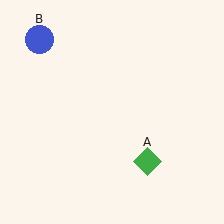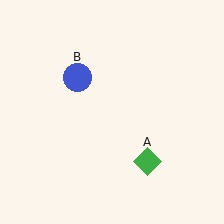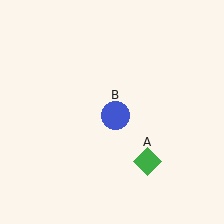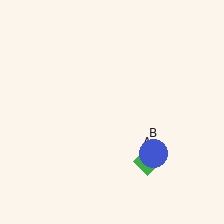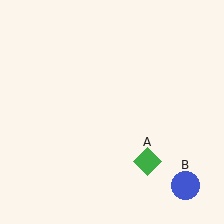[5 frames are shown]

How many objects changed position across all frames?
1 object changed position: blue circle (object B).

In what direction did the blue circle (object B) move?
The blue circle (object B) moved down and to the right.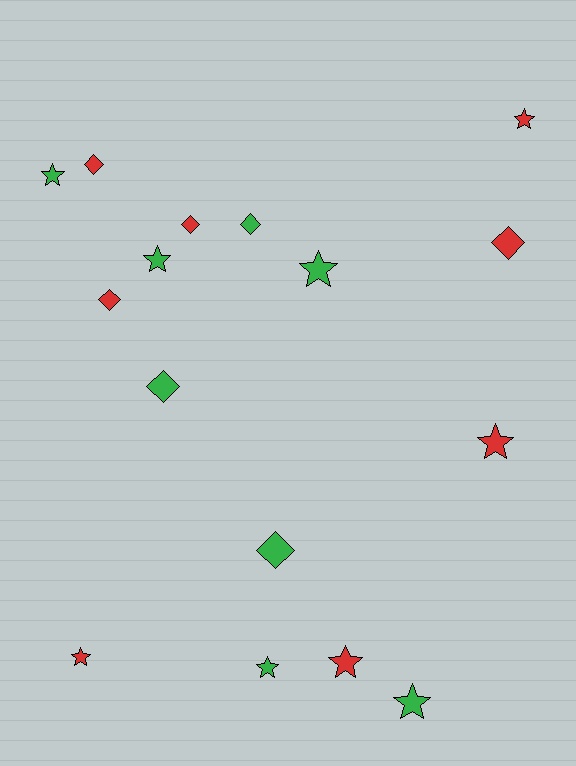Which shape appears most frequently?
Star, with 9 objects.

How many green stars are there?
There are 5 green stars.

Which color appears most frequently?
Red, with 8 objects.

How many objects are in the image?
There are 16 objects.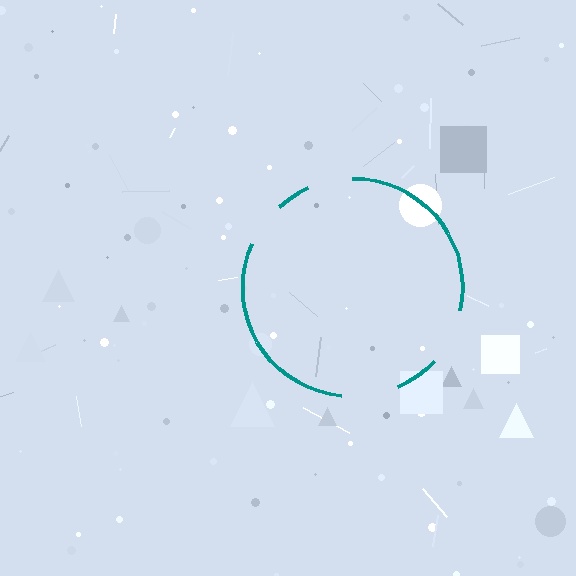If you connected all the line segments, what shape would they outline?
They would outline a circle.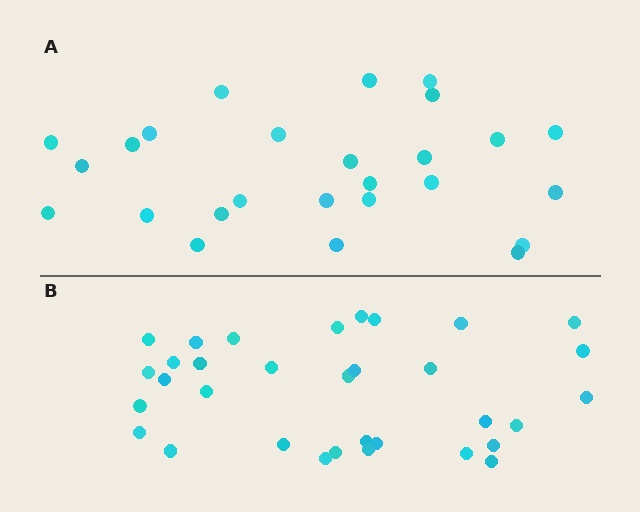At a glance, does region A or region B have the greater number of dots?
Region B (the bottom region) has more dots.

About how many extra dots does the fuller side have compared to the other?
Region B has roughly 8 or so more dots than region A.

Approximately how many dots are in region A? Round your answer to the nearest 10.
About 30 dots. (The exact count is 26, which rounds to 30.)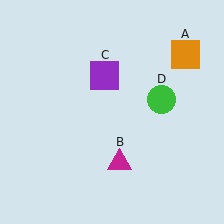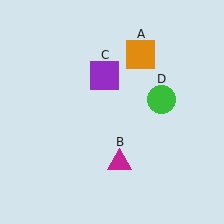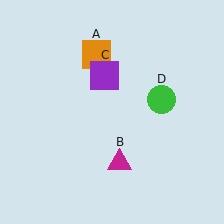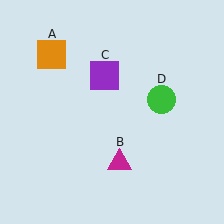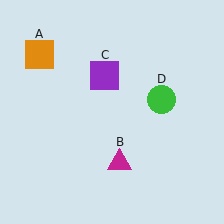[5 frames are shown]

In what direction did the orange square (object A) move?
The orange square (object A) moved left.